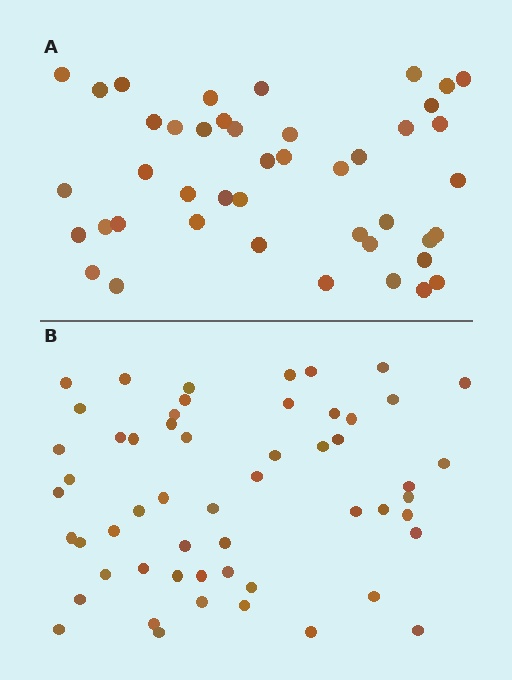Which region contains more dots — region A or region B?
Region B (the bottom region) has more dots.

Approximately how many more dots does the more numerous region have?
Region B has roughly 12 or so more dots than region A.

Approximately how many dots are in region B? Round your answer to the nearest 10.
About 60 dots. (The exact count is 55, which rounds to 60.)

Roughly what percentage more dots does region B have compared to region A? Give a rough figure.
About 25% more.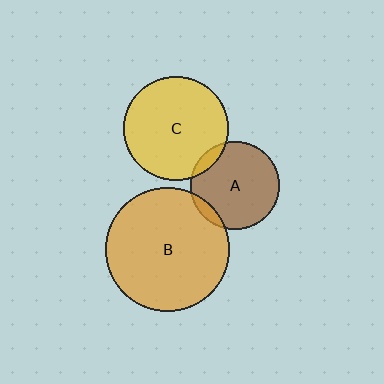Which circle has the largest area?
Circle B (orange).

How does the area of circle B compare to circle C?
Approximately 1.4 times.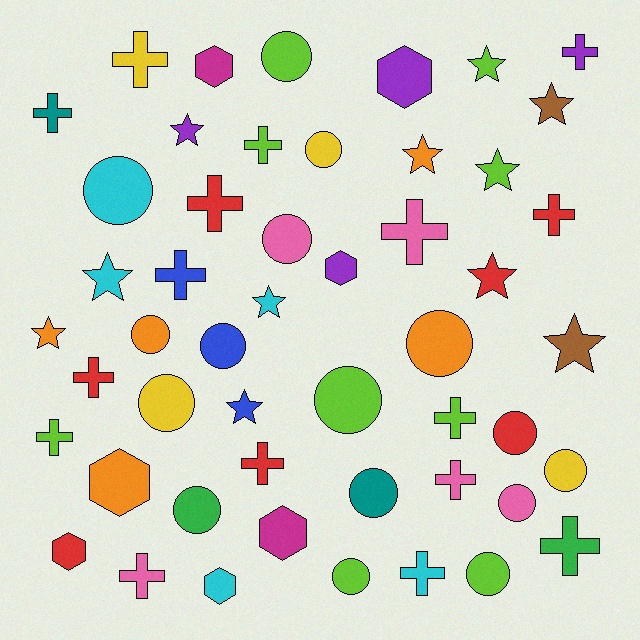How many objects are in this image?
There are 50 objects.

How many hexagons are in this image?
There are 7 hexagons.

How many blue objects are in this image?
There are 3 blue objects.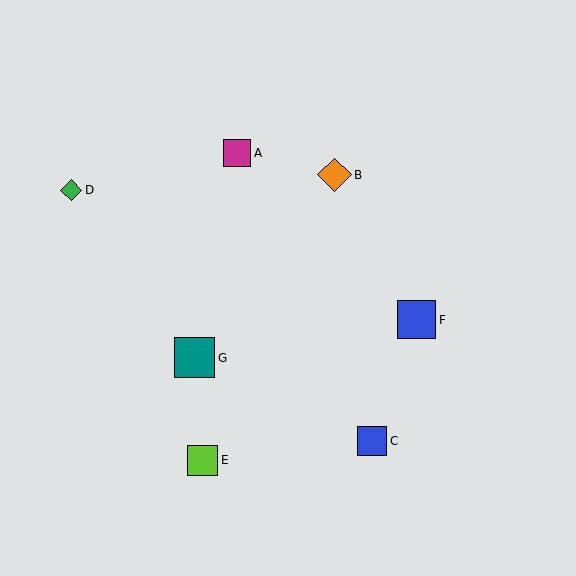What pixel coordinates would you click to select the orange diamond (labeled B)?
Click at (335, 175) to select the orange diamond B.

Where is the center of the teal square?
The center of the teal square is at (195, 358).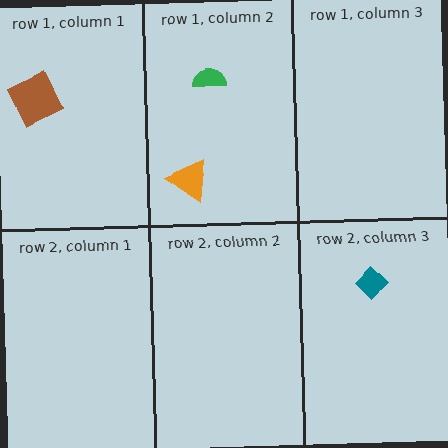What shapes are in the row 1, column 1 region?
The brown square.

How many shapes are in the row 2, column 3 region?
1.